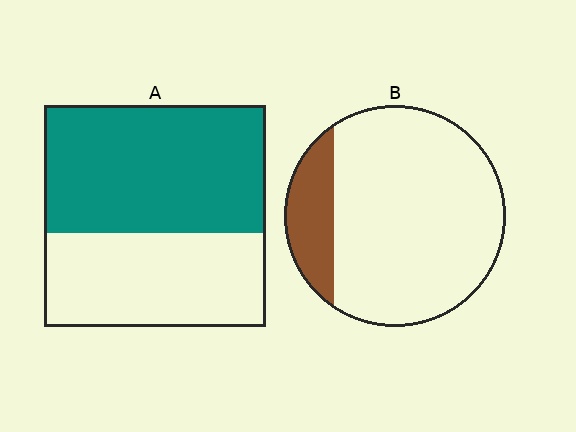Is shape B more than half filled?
No.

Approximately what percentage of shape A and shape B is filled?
A is approximately 60% and B is approximately 15%.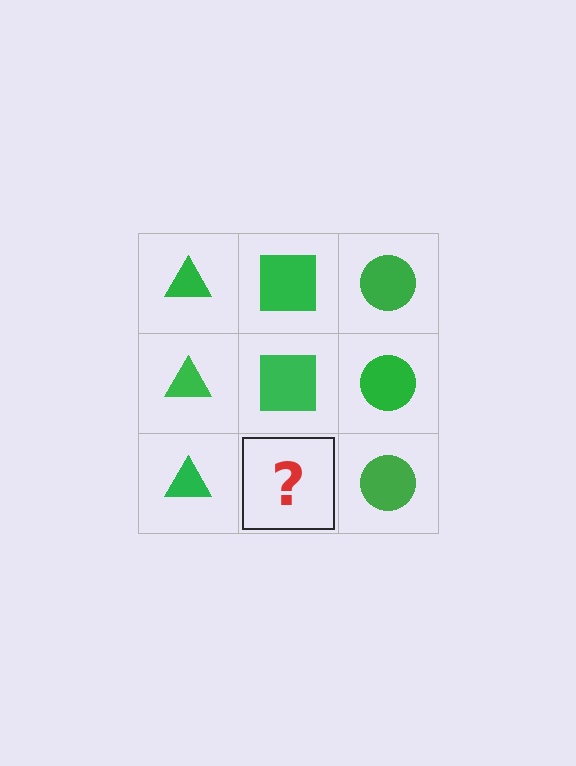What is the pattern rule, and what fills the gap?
The rule is that each column has a consistent shape. The gap should be filled with a green square.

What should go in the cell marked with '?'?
The missing cell should contain a green square.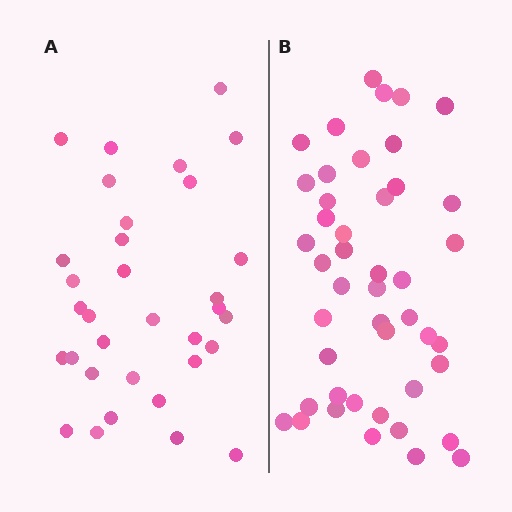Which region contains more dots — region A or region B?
Region B (the right region) has more dots.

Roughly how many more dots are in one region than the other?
Region B has roughly 12 or so more dots than region A.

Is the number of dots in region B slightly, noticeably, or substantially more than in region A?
Region B has noticeably more, but not dramatically so. The ratio is roughly 1.4 to 1.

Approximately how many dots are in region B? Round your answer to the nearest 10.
About 40 dots. (The exact count is 45, which rounds to 40.)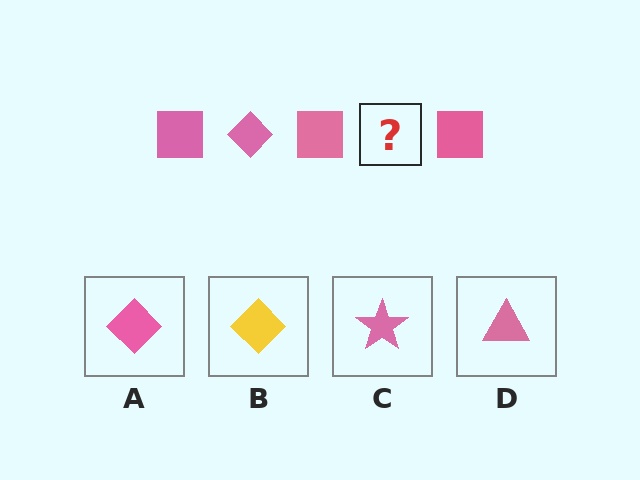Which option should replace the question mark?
Option A.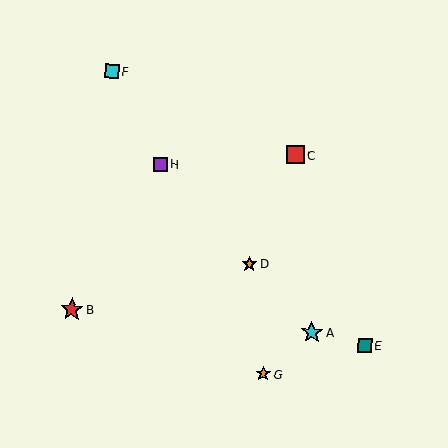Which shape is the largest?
The red star (labeled B) is the largest.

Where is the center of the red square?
The center of the red square is at (295, 155).